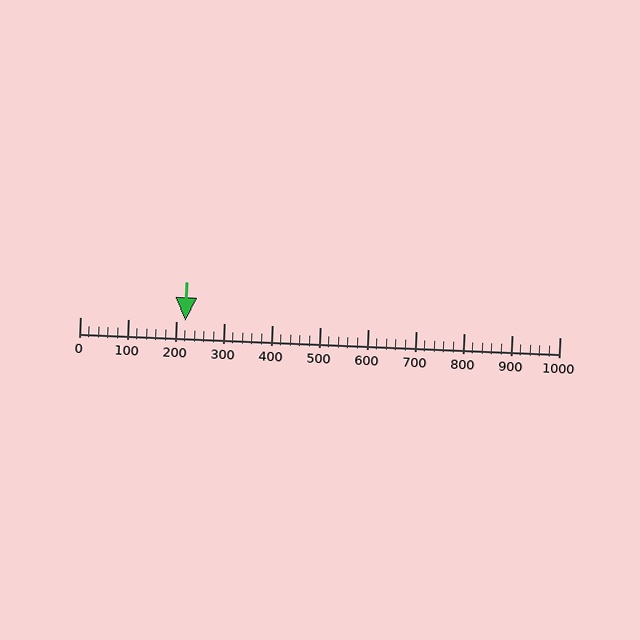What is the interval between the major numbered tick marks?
The major tick marks are spaced 100 units apart.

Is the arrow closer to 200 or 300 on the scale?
The arrow is closer to 200.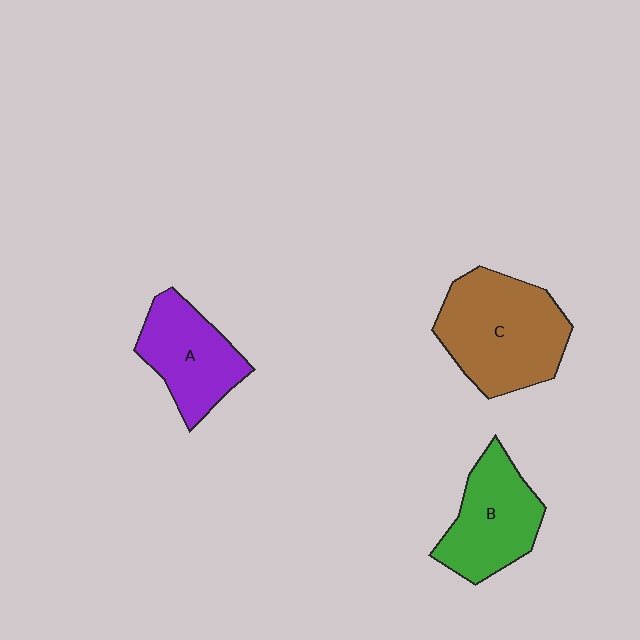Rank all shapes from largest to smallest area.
From largest to smallest: C (brown), B (green), A (purple).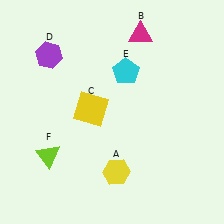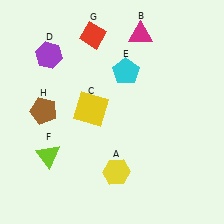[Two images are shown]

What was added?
A red diamond (G), a brown pentagon (H) were added in Image 2.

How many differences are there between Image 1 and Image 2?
There are 2 differences between the two images.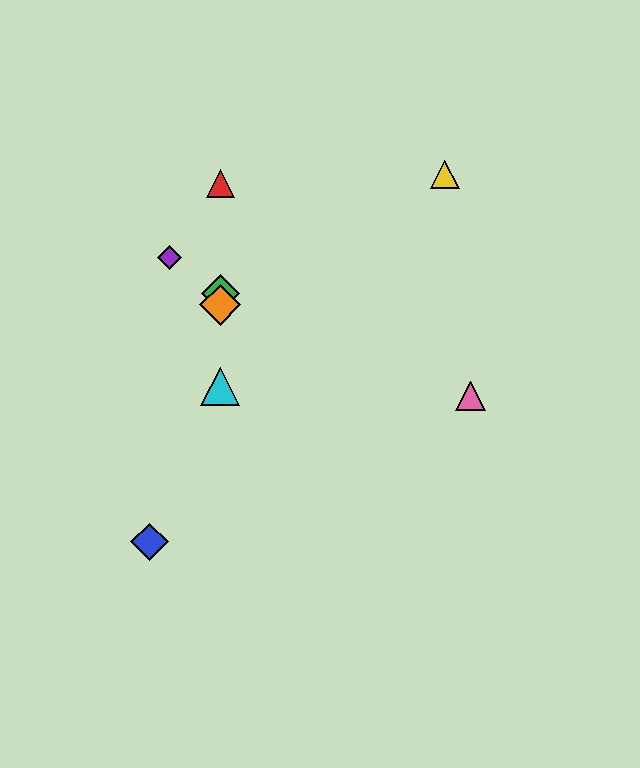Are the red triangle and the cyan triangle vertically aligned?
Yes, both are at x≈220.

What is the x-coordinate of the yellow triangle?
The yellow triangle is at x≈445.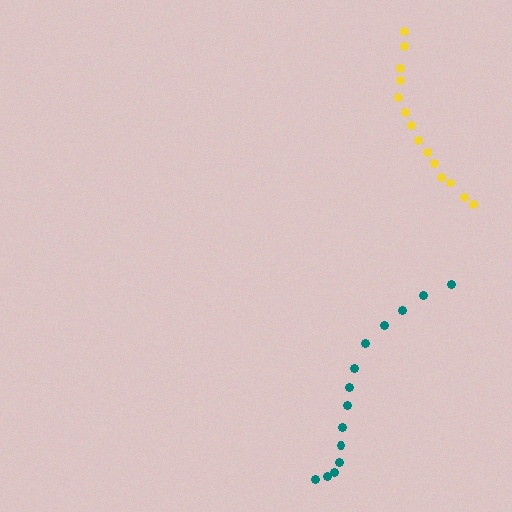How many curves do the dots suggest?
There are 2 distinct paths.